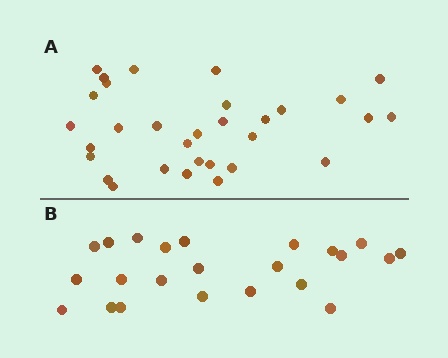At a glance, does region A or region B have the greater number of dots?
Region A (the top region) has more dots.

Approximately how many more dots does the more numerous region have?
Region A has roughly 8 or so more dots than region B.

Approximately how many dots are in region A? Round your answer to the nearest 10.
About 30 dots. (The exact count is 31, which rounds to 30.)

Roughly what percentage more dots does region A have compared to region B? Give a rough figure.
About 35% more.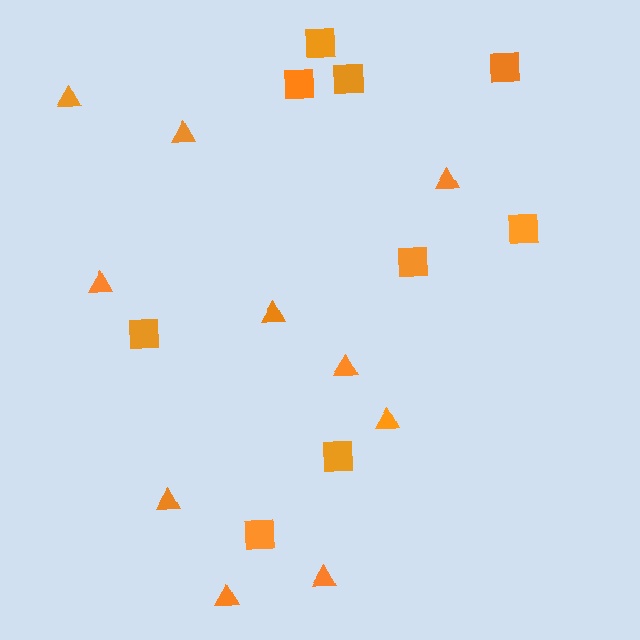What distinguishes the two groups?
There are 2 groups: one group of triangles (10) and one group of squares (9).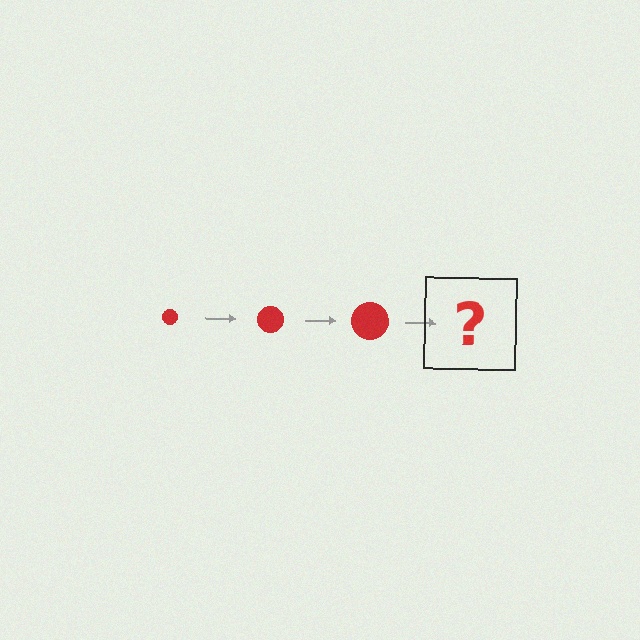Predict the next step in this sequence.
The next step is a red circle, larger than the previous one.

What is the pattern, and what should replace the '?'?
The pattern is that the circle gets progressively larger each step. The '?' should be a red circle, larger than the previous one.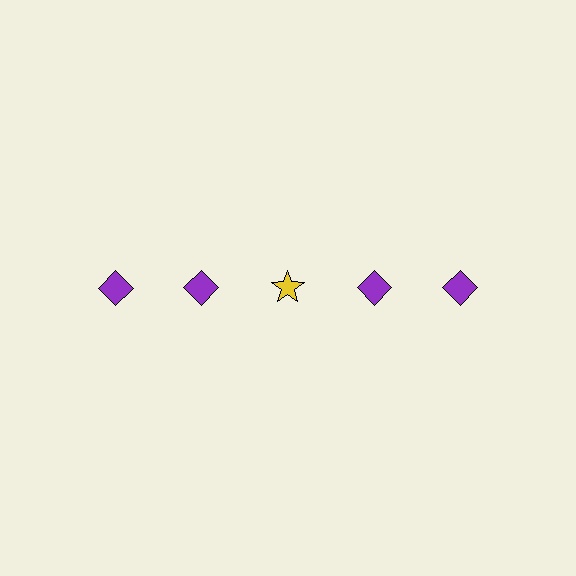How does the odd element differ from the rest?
It differs in both color (yellow instead of purple) and shape (star instead of diamond).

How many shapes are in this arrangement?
There are 5 shapes arranged in a grid pattern.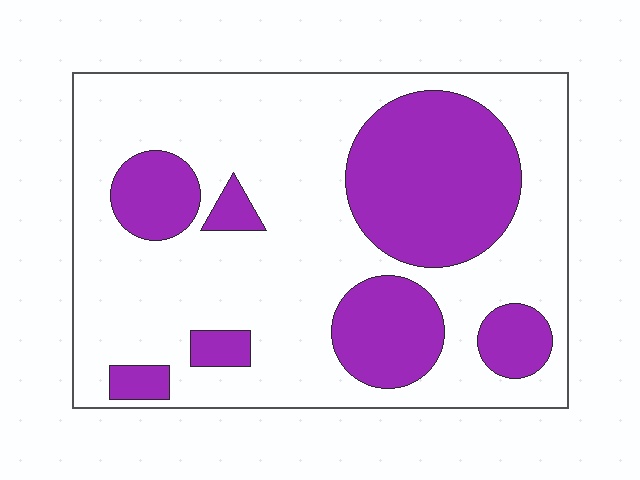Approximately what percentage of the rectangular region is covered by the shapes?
Approximately 30%.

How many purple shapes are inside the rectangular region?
7.